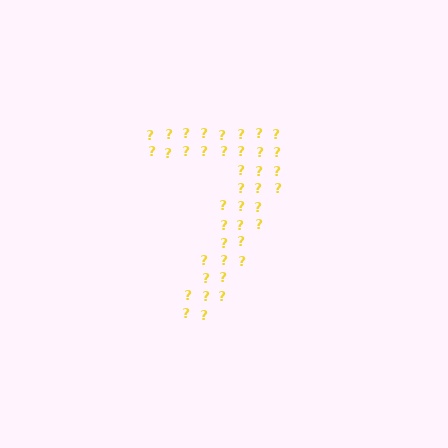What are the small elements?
The small elements are question marks.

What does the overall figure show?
The overall figure shows the digit 7.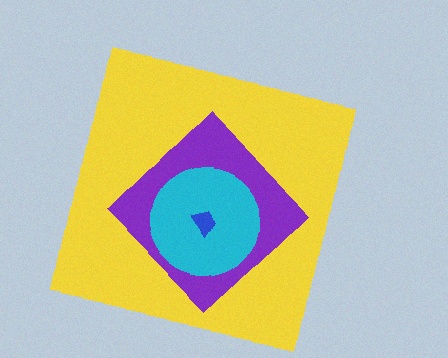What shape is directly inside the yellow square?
The purple diamond.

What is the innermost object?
The blue trapezoid.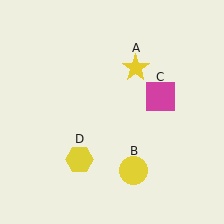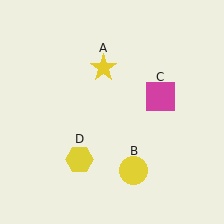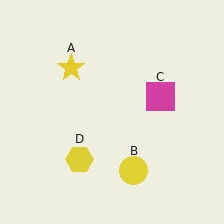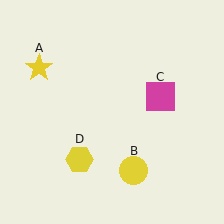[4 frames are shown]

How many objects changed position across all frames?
1 object changed position: yellow star (object A).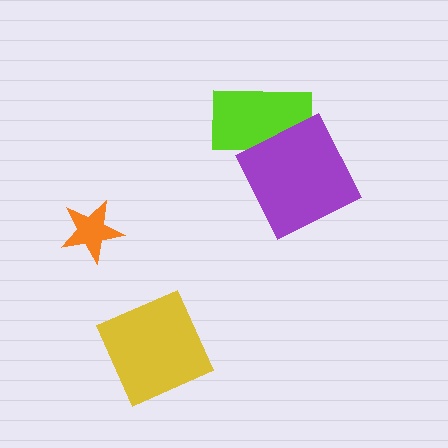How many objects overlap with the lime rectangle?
1 object overlaps with the lime rectangle.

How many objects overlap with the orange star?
0 objects overlap with the orange star.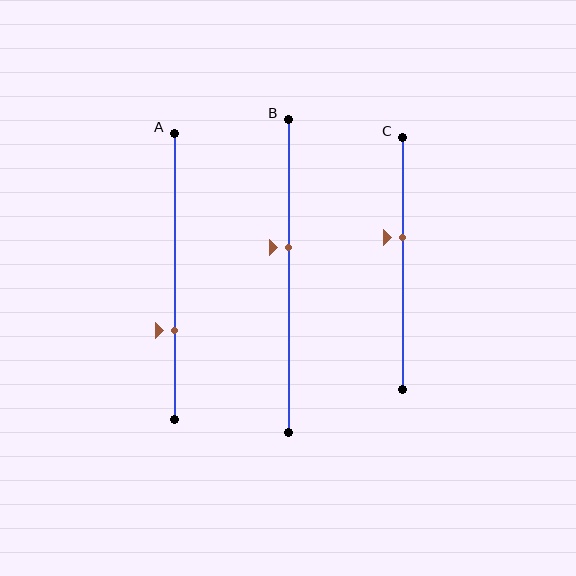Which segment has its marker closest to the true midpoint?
Segment B has its marker closest to the true midpoint.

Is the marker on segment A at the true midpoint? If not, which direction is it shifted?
No, the marker on segment A is shifted downward by about 19% of the segment length.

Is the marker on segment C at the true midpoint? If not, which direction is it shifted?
No, the marker on segment C is shifted upward by about 11% of the segment length.